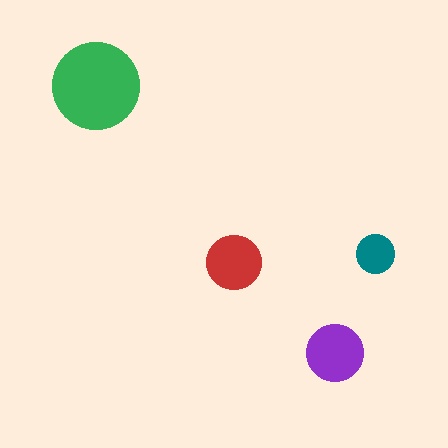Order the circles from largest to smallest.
the green one, the purple one, the red one, the teal one.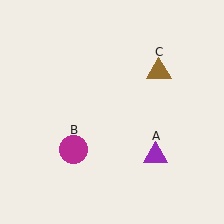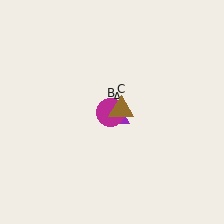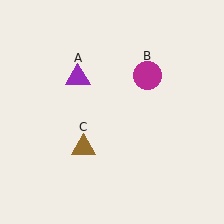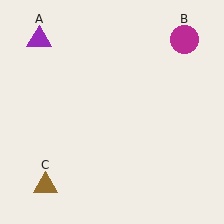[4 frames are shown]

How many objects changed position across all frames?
3 objects changed position: purple triangle (object A), magenta circle (object B), brown triangle (object C).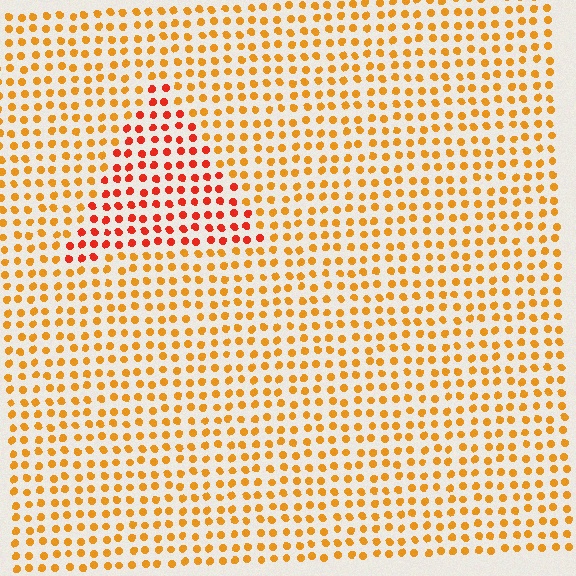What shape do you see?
I see a triangle.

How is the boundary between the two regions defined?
The boundary is defined purely by a slight shift in hue (about 32 degrees). Spacing, size, and orientation are identical on both sides.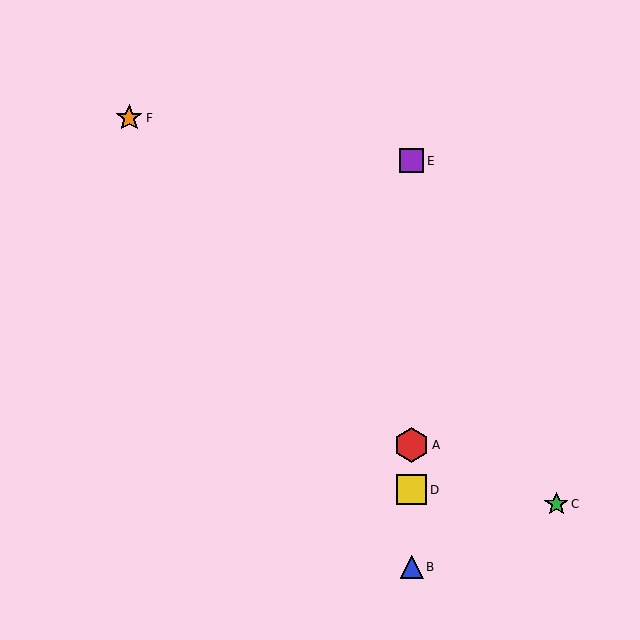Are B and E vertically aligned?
Yes, both are at x≈412.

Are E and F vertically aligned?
No, E is at x≈412 and F is at x≈129.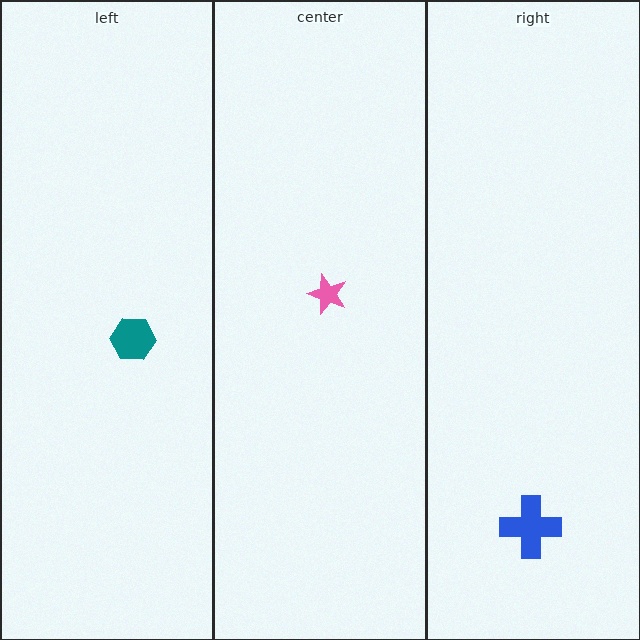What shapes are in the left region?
The teal hexagon.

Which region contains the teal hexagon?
The left region.